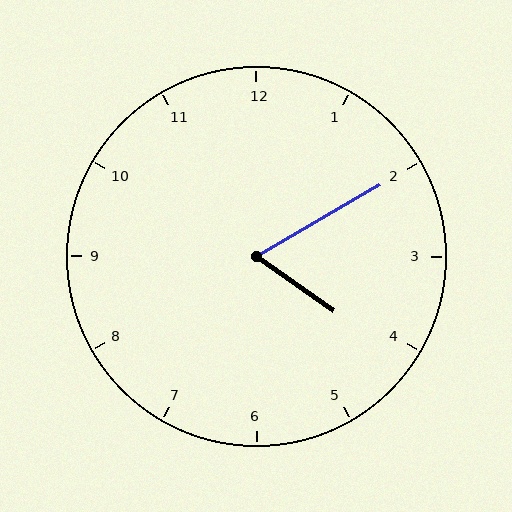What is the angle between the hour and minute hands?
Approximately 65 degrees.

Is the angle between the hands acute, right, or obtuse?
It is acute.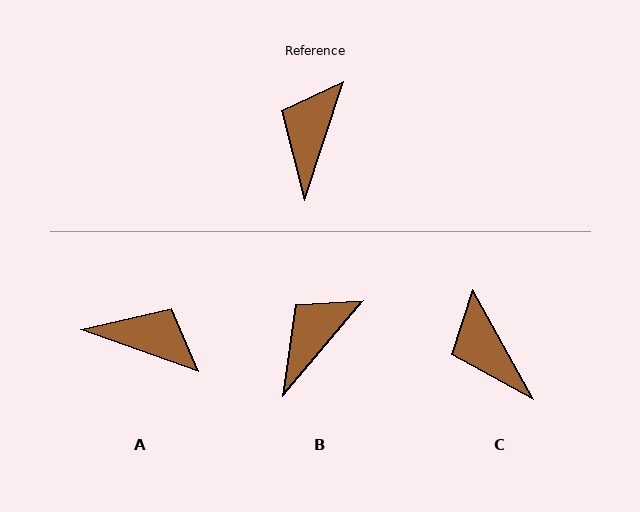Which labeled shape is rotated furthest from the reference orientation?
A, about 91 degrees away.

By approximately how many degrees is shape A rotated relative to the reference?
Approximately 91 degrees clockwise.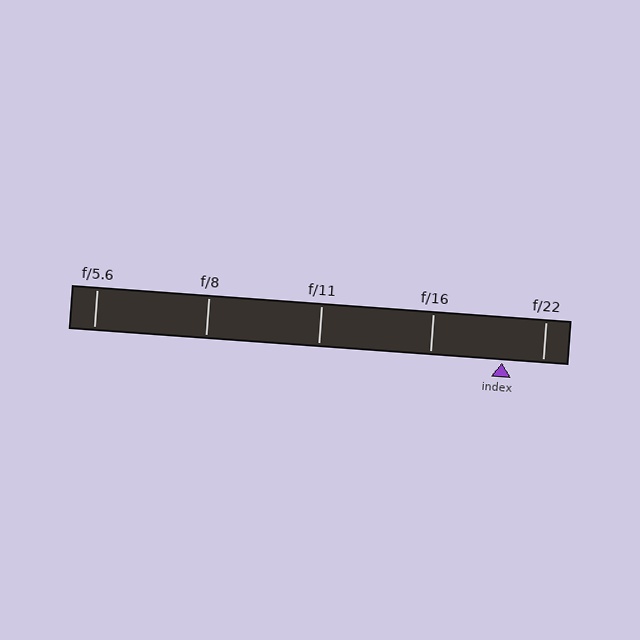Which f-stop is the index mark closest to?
The index mark is closest to f/22.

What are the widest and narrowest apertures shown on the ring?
The widest aperture shown is f/5.6 and the narrowest is f/22.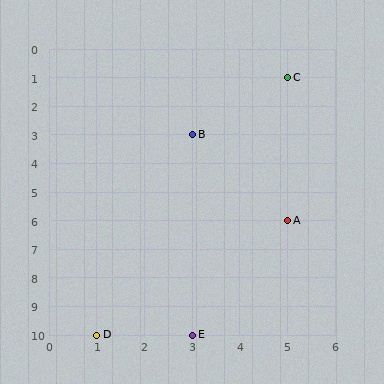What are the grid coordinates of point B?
Point B is at grid coordinates (3, 3).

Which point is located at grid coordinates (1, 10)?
Point D is at (1, 10).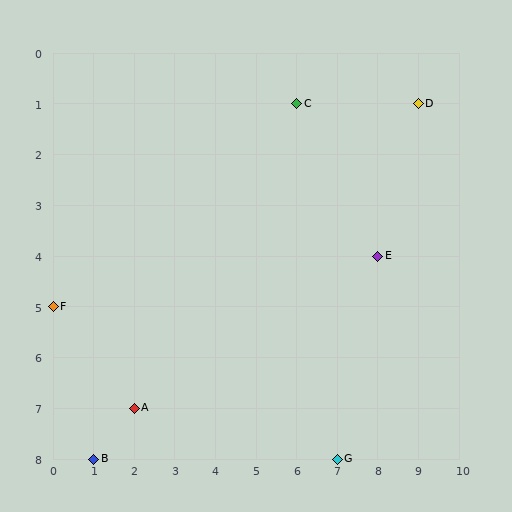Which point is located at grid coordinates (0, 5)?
Point F is at (0, 5).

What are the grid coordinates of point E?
Point E is at grid coordinates (8, 4).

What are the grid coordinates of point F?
Point F is at grid coordinates (0, 5).